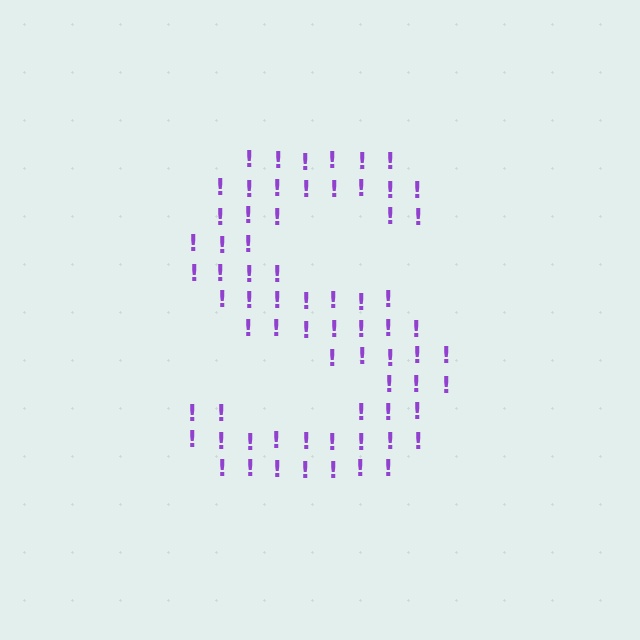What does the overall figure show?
The overall figure shows the letter S.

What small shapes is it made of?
It is made of small exclamation marks.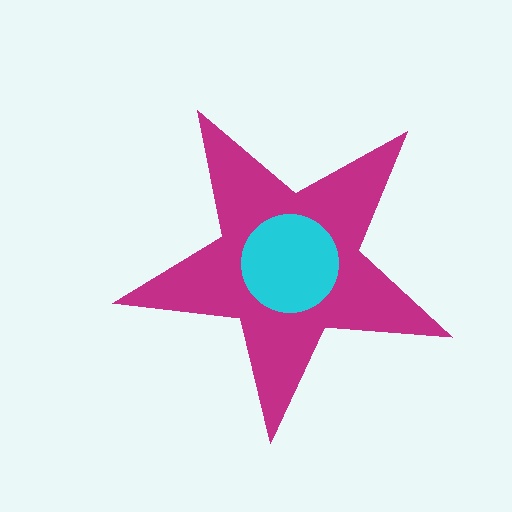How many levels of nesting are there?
2.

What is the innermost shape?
The cyan circle.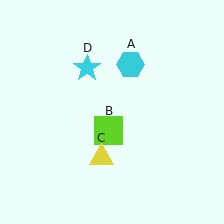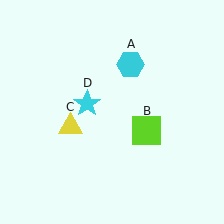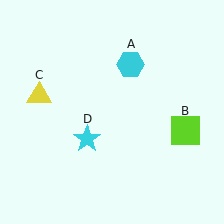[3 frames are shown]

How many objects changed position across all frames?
3 objects changed position: lime square (object B), yellow triangle (object C), cyan star (object D).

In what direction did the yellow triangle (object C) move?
The yellow triangle (object C) moved up and to the left.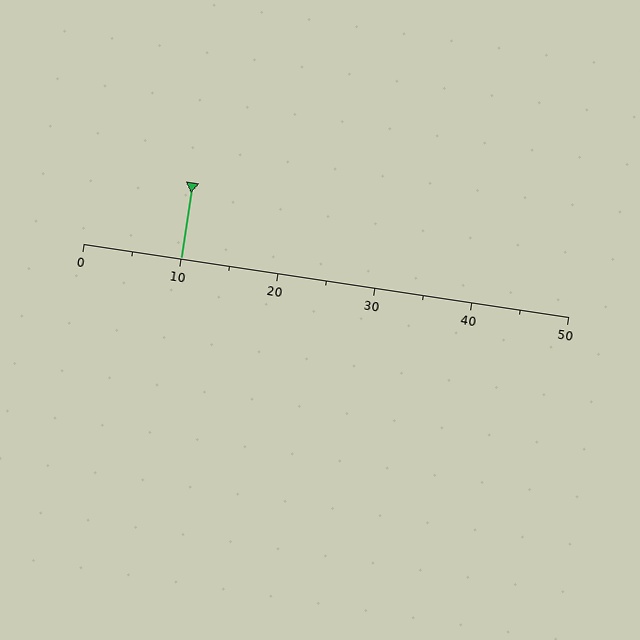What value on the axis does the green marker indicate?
The marker indicates approximately 10.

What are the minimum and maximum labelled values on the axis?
The axis runs from 0 to 50.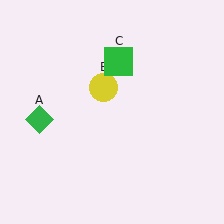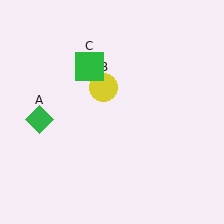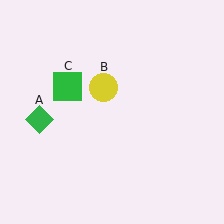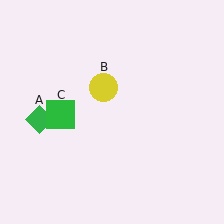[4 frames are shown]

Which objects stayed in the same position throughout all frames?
Green diamond (object A) and yellow circle (object B) remained stationary.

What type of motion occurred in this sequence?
The green square (object C) rotated counterclockwise around the center of the scene.